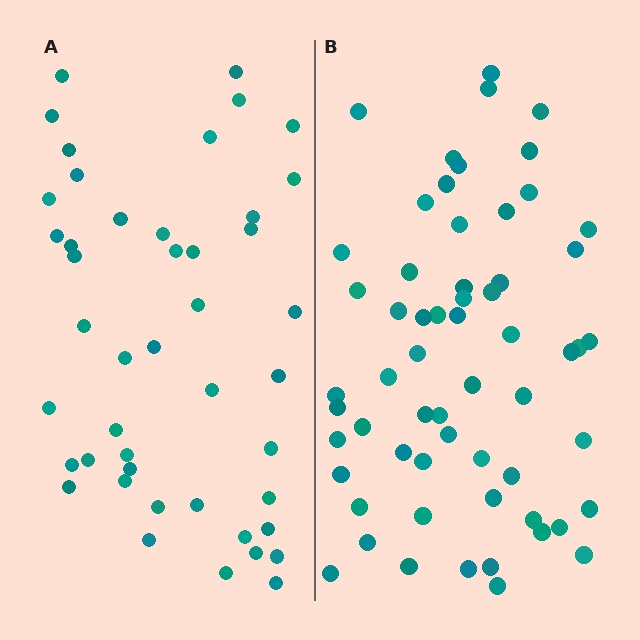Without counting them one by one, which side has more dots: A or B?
Region B (the right region) has more dots.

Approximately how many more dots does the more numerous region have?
Region B has approximately 15 more dots than region A.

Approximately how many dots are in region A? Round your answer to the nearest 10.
About 40 dots. (The exact count is 45, which rounds to 40.)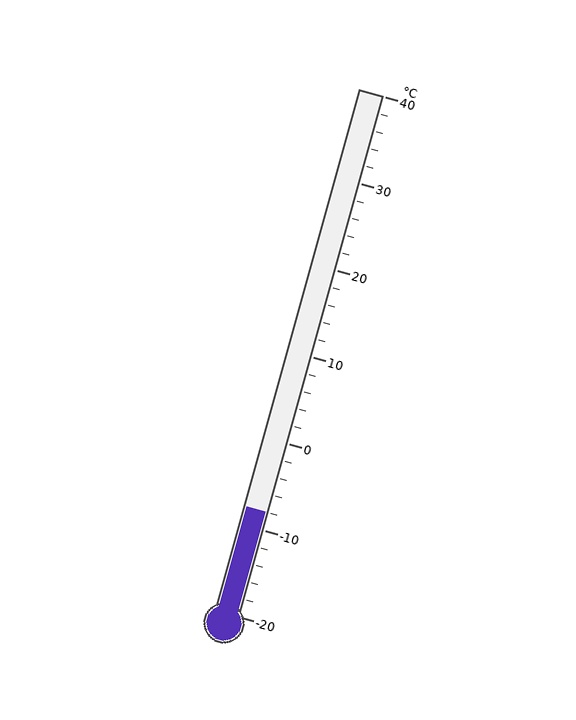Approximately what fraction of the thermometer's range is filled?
The thermometer is filled to approximately 20% of its range.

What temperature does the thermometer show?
The thermometer shows approximately -8°C.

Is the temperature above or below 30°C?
The temperature is below 30°C.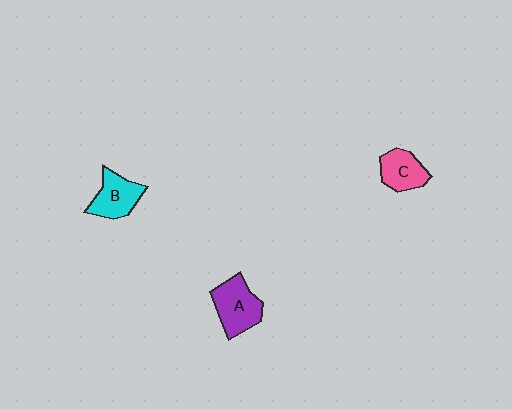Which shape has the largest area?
Shape A (purple).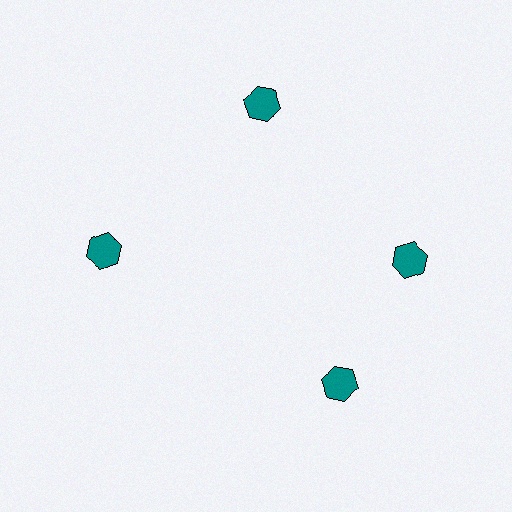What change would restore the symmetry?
The symmetry would be restored by rotating it back into even spacing with its neighbors so that all 4 hexagons sit at equal angles and equal distance from the center.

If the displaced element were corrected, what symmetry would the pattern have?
It would have 4-fold rotational symmetry — the pattern would map onto itself every 90 degrees.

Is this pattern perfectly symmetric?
No. The 4 teal hexagons are arranged in a ring, but one element near the 6 o'clock position is rotated out of alignment along the ring, breaking the 4-fold rotational symmetry.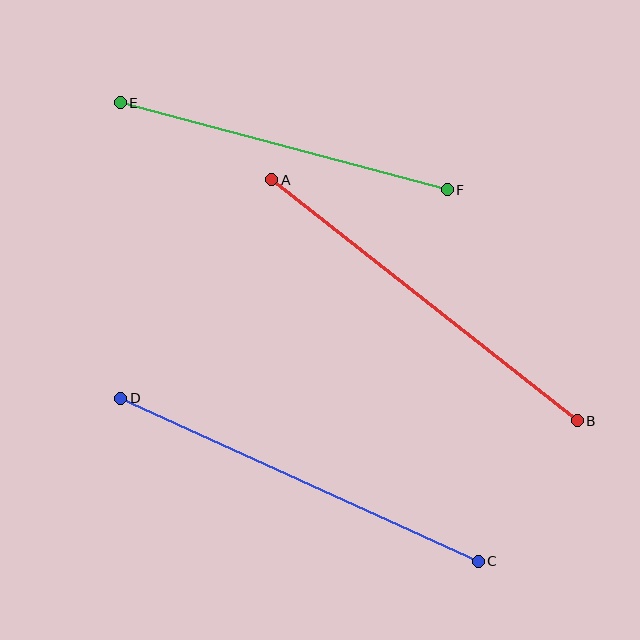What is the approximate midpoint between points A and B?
The midpoint is at approximately (425, 300) pixels.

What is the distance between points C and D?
The distance is approximately 393 pixels.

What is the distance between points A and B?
The distance is approximately 389 pixels.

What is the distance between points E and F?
The distance is approximately 338 pixels.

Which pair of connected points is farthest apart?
Points C and D are farthest apart.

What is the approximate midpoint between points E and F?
The midpoint is at approximately (284, 146) pixels.